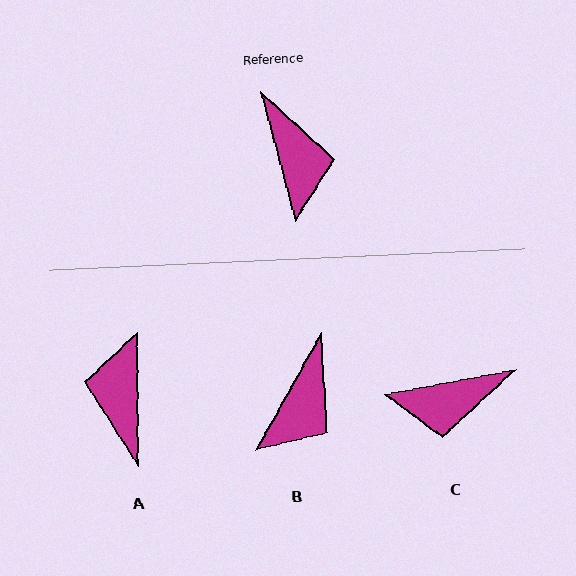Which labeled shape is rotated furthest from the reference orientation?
A, about 165 degrees away.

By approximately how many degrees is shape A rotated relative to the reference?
Approximately 165 degrees counter-clockwise.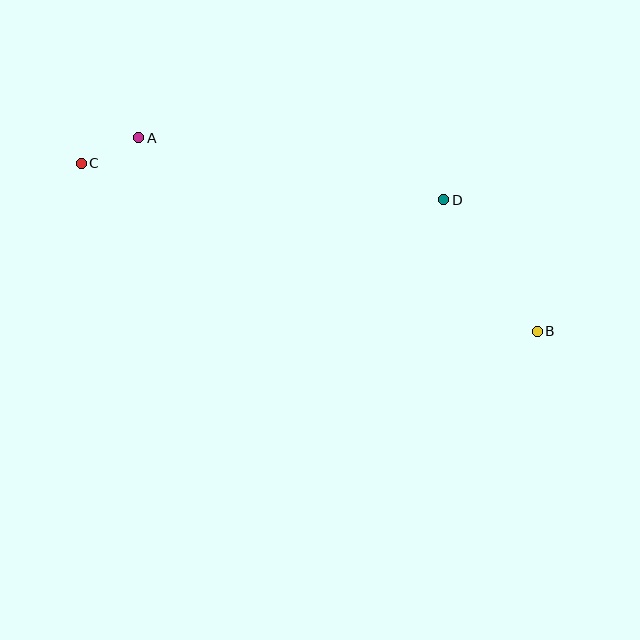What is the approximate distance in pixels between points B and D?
The distance between B and D is approximately 161 pixels.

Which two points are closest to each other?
Points A and C are closest to each other.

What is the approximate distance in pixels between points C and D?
The distance between C and D is approximately 364 pixels.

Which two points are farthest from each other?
Points B and C are farthest from each other.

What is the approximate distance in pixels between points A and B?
The distance between A and B is approximately 443 pixels.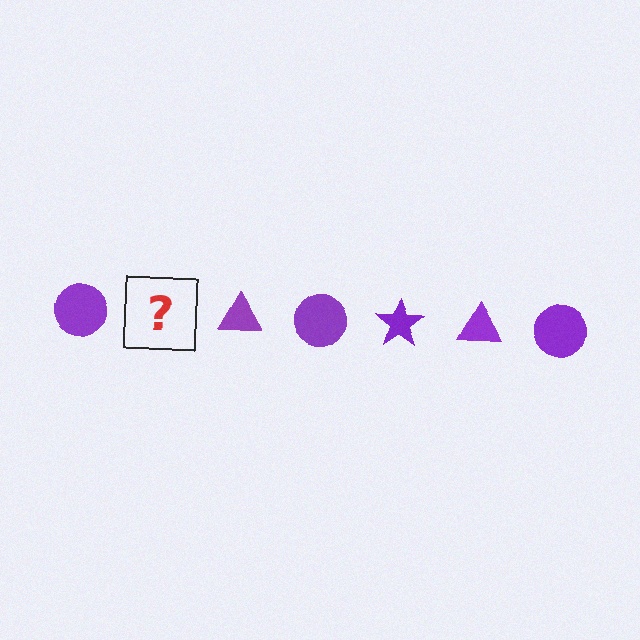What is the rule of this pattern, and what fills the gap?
The rule is that the pattern cycles through circle, star, triangle shapes in purple. The gap should be filled with a purple star.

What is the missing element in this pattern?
The missing element is a purple star.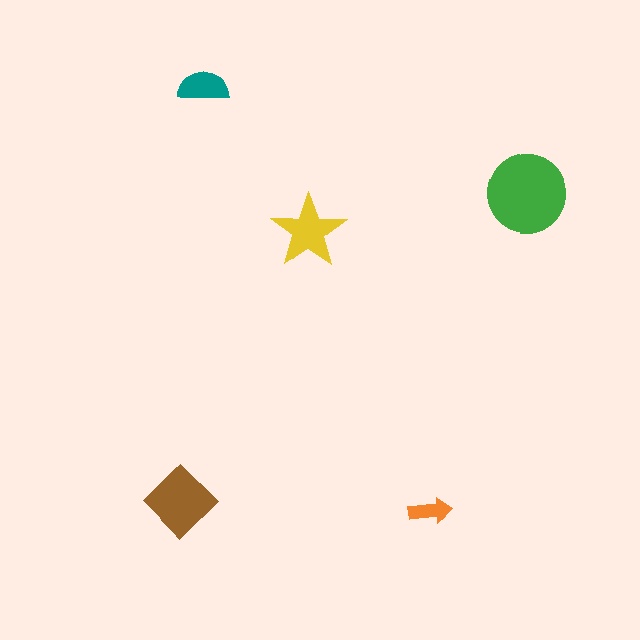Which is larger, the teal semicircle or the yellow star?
The yellow star.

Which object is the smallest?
The orange arrow.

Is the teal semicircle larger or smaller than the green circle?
Smaller.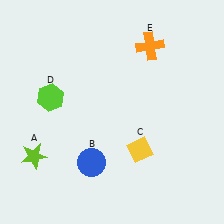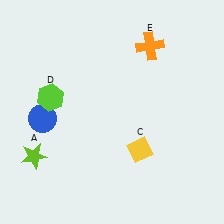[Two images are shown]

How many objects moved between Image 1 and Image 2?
1 object moved between the two images.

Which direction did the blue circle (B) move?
The blue circle (B) moved left.